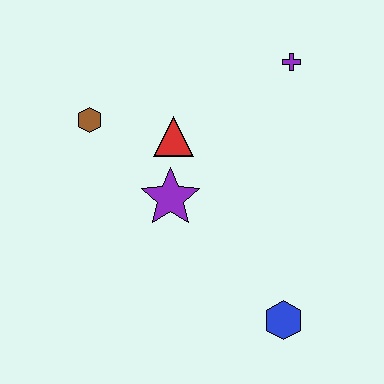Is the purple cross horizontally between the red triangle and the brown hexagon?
No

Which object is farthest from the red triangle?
The blue hexagon is farthest from the red triangle.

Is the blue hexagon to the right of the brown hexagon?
Yes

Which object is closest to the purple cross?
The red triangle is closest to the purple cross.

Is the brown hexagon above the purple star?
Yes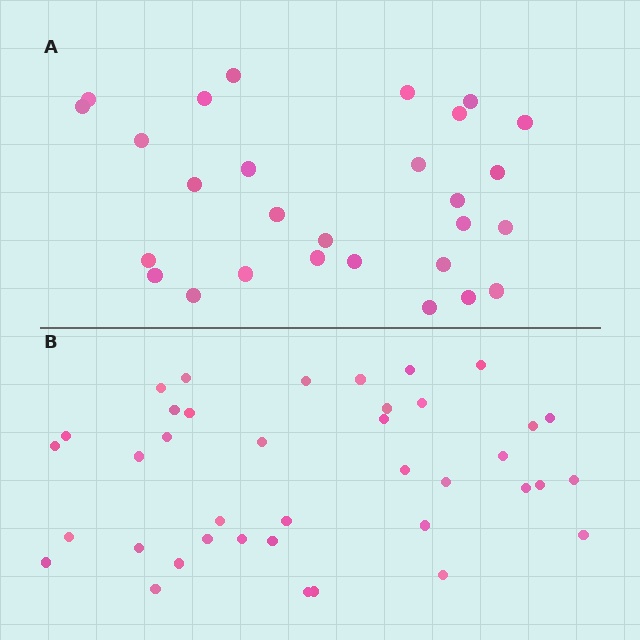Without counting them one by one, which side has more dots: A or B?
Region B (the bottom region) has more dots.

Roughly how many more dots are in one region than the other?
Region B has roughly 12 or so more dots than region A.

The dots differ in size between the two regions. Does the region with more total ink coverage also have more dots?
No. Region A has more total ink coverage because its dots are larger, but region B actually contains more individual dots. Total area can be misleading — the number of items is what matters here.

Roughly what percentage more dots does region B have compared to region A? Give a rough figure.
About 40% more.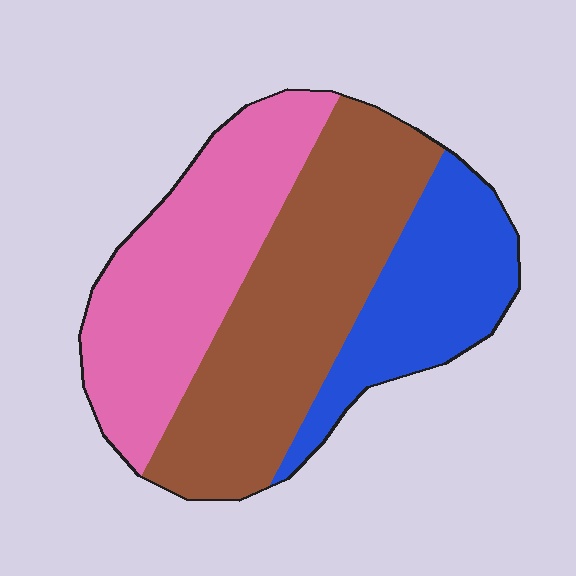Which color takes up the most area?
Brown, at roughly 40%.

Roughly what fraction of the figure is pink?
Pink covers around 35% of the figure.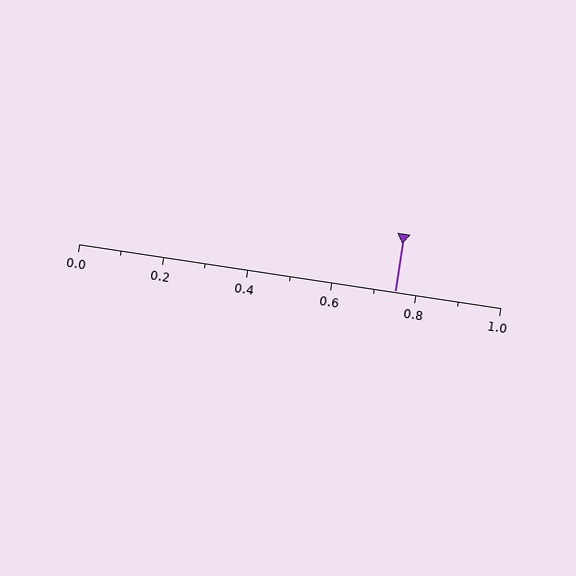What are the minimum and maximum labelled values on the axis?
The axis runs from 0.0 to 1.0.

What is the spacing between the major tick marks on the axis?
The major ticks are spaced 0.2 apart.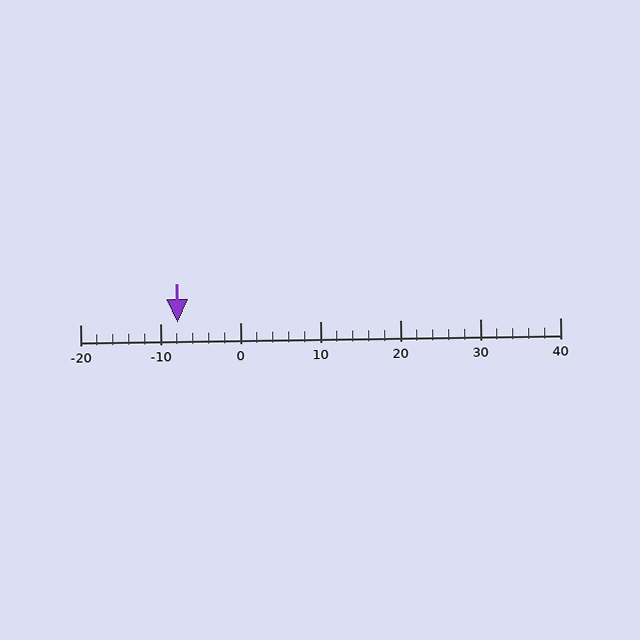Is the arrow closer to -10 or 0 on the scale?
The arrow is closer to -10.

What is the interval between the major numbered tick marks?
The major tick marks are spaced 10 units apart.